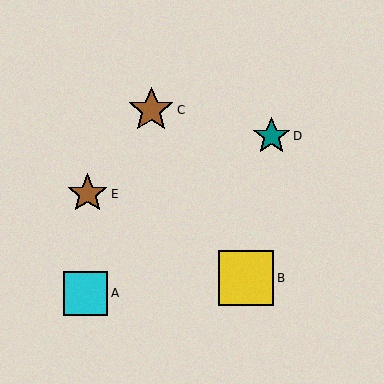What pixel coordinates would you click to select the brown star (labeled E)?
Click at (88, 194) to select the brown star E.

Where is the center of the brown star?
The center of the brown star is at (88, 194).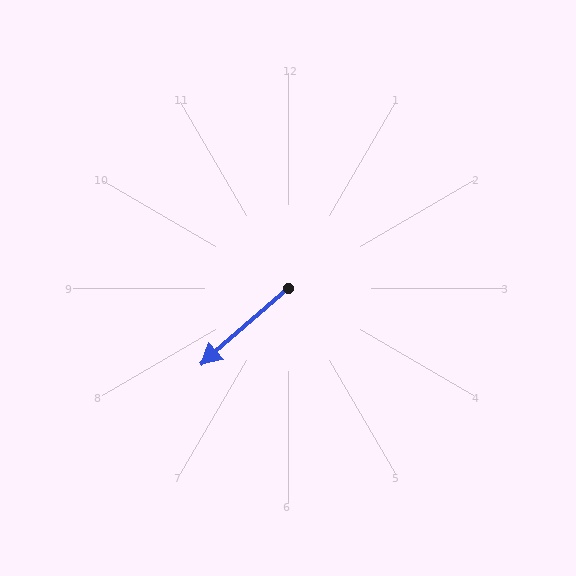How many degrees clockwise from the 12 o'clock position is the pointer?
Approximately 229 degrees.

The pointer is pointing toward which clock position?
Roughly 8 o'clock.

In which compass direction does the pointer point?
Southwest.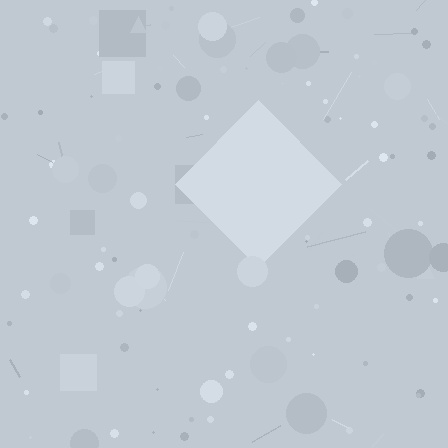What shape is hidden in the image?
A diamond is hidden in the image.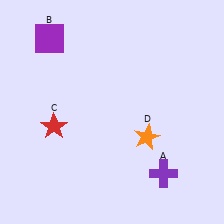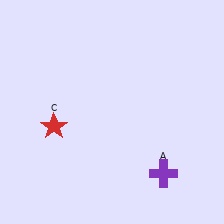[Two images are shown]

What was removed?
The orange star (D), the purple square (B) were removed in Image 2.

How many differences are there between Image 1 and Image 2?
There are 2 differences between the two images.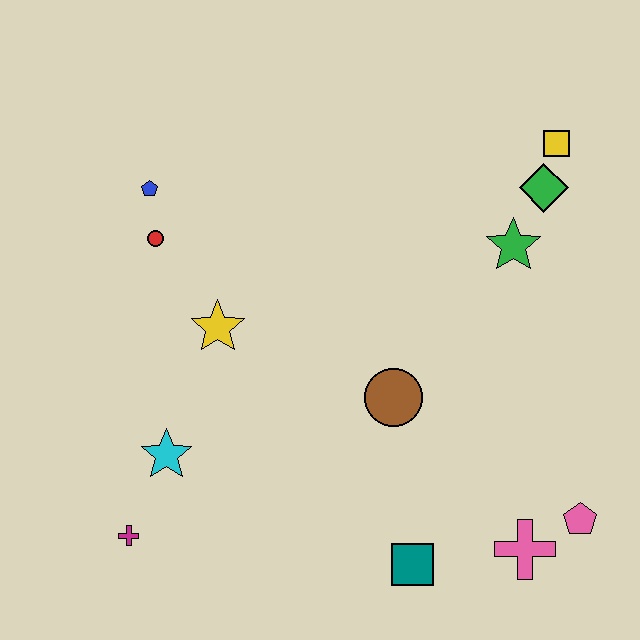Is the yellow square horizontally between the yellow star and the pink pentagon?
Yes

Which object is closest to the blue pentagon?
The red circle is closest to the blue pentagon.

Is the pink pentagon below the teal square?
No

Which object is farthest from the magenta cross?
The yellow square is farthest from the magenta cross.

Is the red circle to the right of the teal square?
No